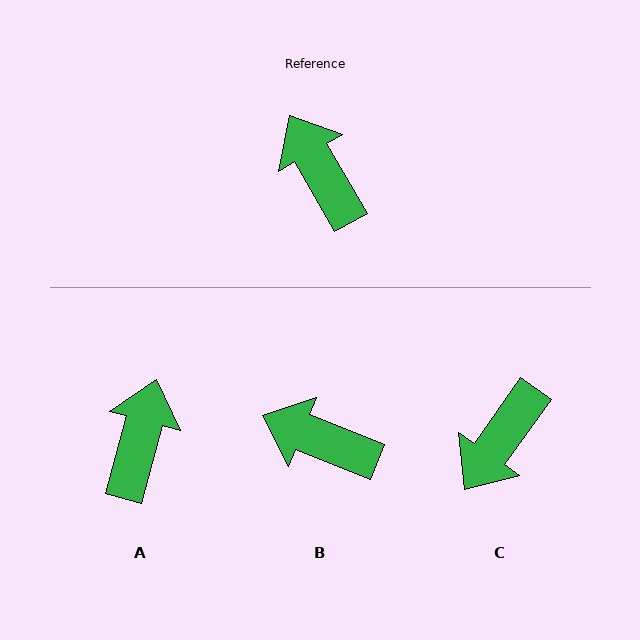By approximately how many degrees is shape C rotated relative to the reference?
Approximately 115 degrees counter-clockwise.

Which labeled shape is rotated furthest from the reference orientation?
C, about 115 degrees away.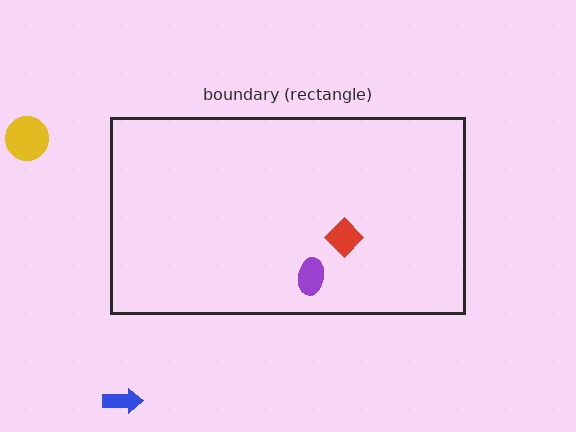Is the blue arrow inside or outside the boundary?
Outside.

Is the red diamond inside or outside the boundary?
Inside.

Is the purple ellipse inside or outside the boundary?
Inside.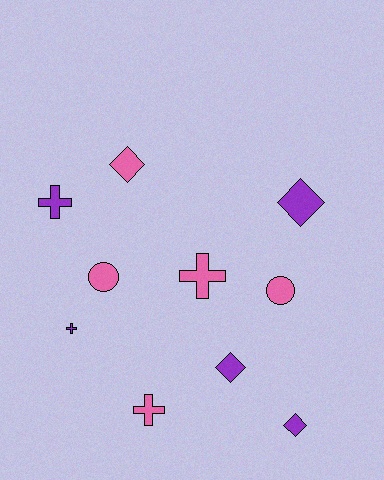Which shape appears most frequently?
Cross, with 4 objects.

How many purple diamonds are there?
There are 3 purple diamonds.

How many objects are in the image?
There are 10 objects.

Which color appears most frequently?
Purple, with 5 objects.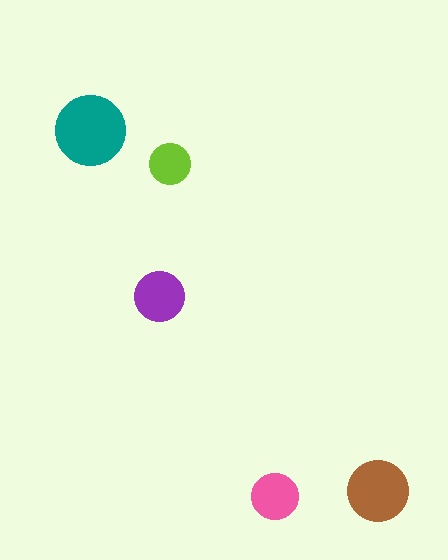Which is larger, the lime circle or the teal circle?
The teal one.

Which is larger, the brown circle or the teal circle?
The teal one.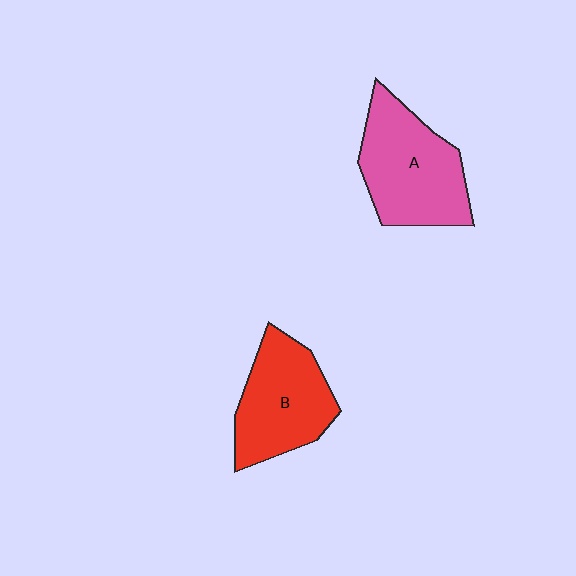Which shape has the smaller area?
Shape B (red).